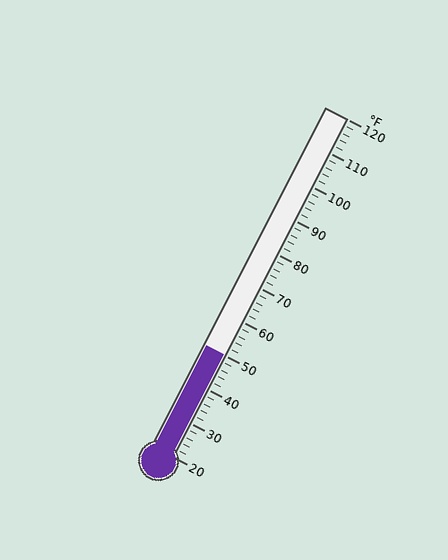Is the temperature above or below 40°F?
The temperature is above 40°F.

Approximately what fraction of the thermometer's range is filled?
The thermometer is filled to approximately 30% of its range.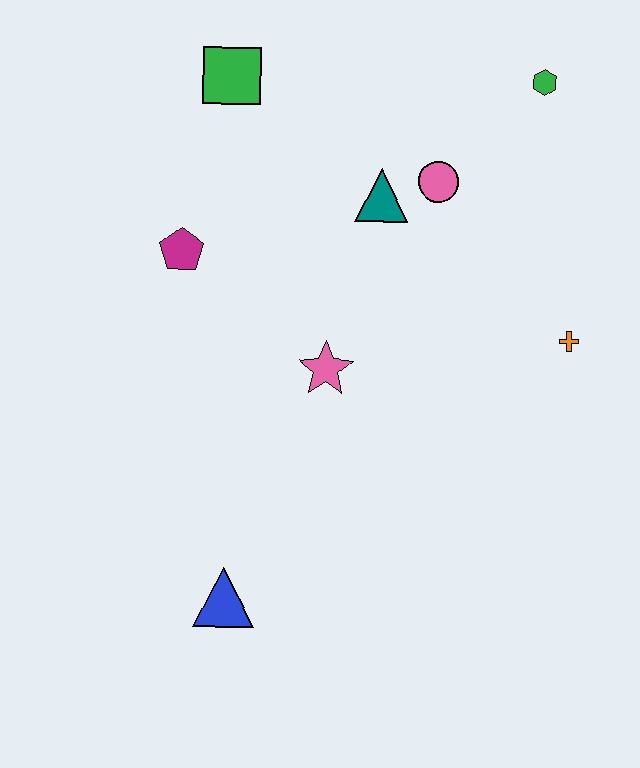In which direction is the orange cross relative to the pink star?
The orange cross is to the right of the pink star.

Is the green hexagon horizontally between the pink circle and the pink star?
No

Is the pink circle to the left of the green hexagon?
Yes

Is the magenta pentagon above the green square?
No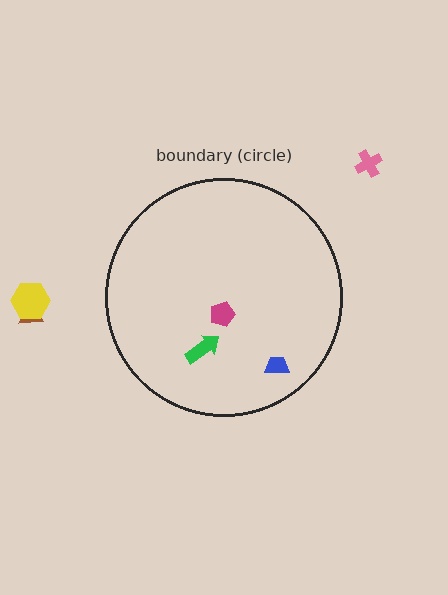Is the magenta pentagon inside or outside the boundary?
Inside.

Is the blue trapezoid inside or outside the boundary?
Inside.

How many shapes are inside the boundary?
3 inside, 3 outside.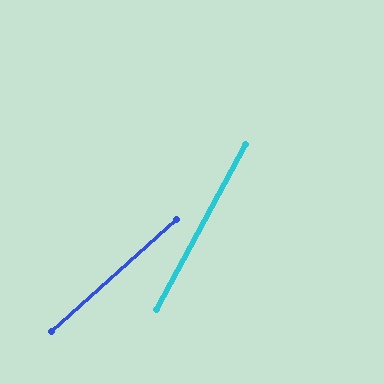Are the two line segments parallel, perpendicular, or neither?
Neither parallel nor perpendicular — they differ by about 20°.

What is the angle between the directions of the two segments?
Approximately 20 degrees.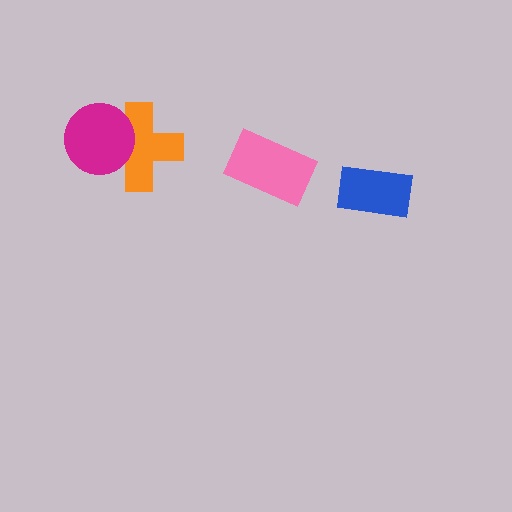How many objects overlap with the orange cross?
1 object overlaps with the orange cross.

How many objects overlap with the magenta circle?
1 object overlaps with the magenta circle.